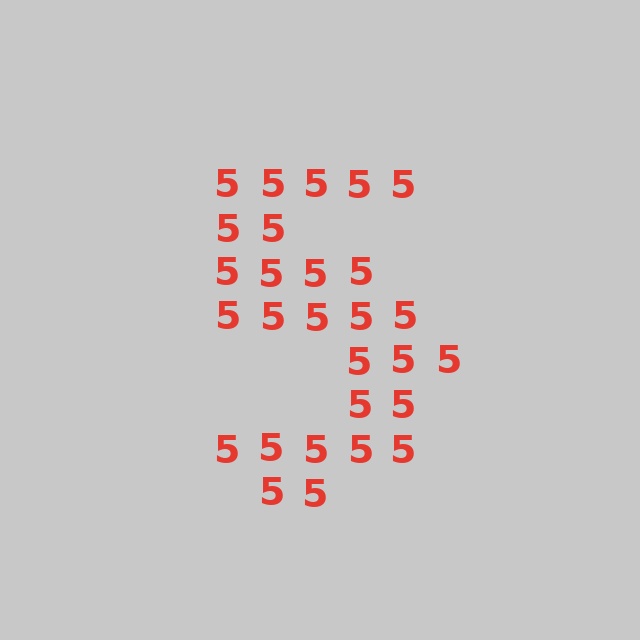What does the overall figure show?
The overall figure shows the digit 5.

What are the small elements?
The small elements are digit 5's.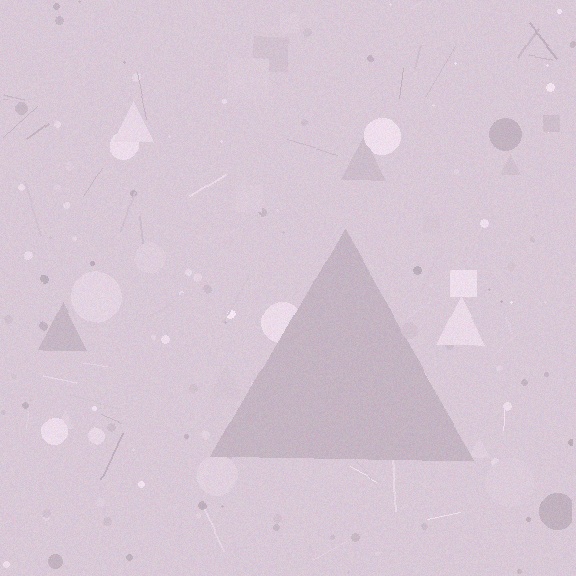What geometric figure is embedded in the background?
A triangle is embedded in the background.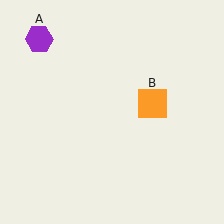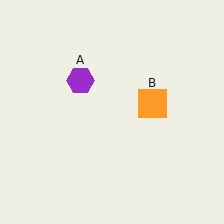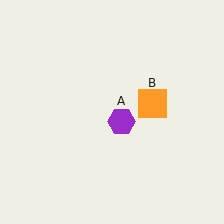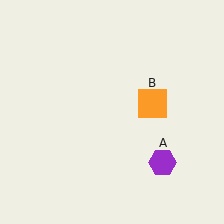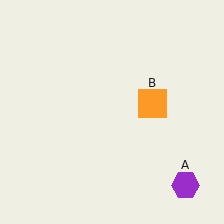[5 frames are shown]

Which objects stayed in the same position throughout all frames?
Orange square (object B) remained stationary.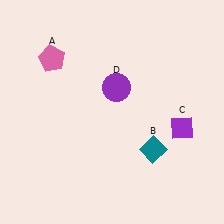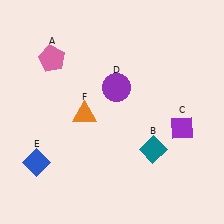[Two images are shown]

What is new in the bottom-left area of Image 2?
An orange triangle (F) was added in the bottom-left area of Image 2.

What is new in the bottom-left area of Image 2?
A blue diamond (E) was added in the bottom-left area of Image 2.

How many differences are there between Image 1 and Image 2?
There are 2 differences between the two images.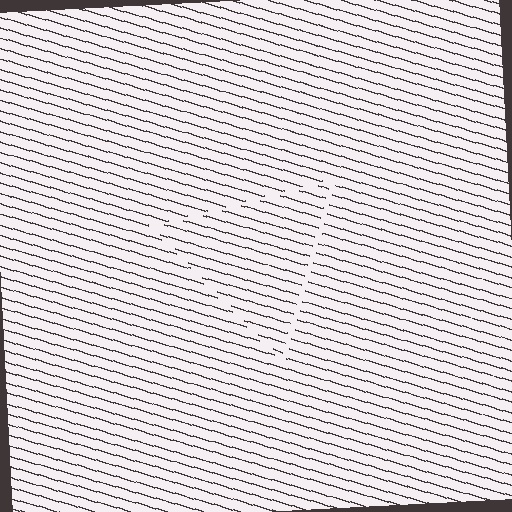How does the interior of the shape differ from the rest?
The interior of the shape contains the same grating, shifted by half a period — the contour is defined by the phase discontinuity where line-ends from the inner and outer gratings abut.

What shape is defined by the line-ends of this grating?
An illusory triangle. The interior of the shape contains the same grating, shifted by half a period — the contour is defined by the phase discontinuity where line-ends from the inner and outer gratings abut.